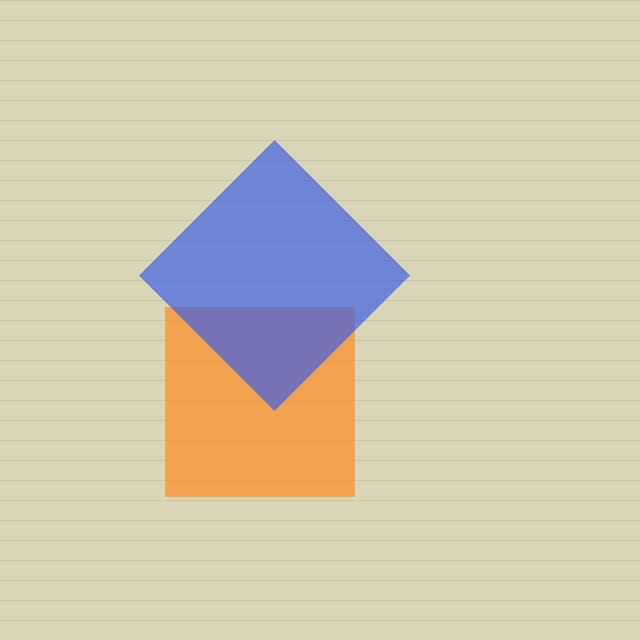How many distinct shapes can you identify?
There are 2 distinct shapes: an orange square, a blue diamond.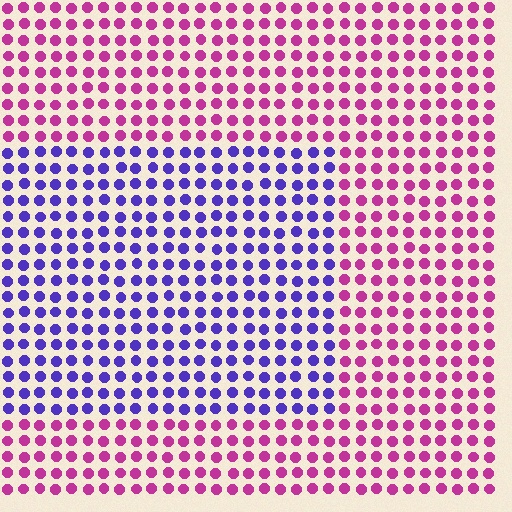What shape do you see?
I see a rectangle.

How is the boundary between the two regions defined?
The boundary is defined purely by a slight shift in hue (about 64 degrees). Spacing, size, and orientation are identical on both sides.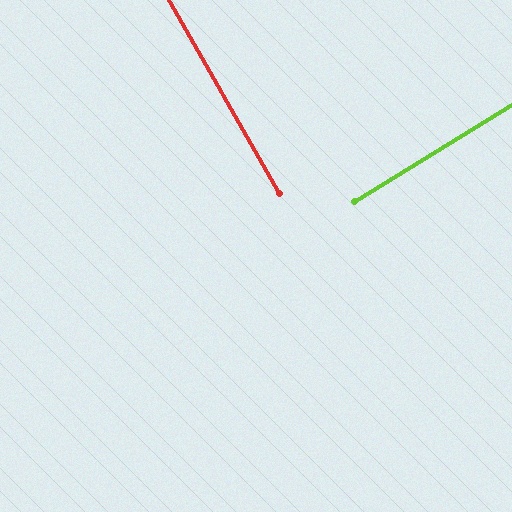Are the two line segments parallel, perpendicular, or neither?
Perpendicular — they meet at approximately 88°.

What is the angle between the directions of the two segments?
Approximately 88 degrees.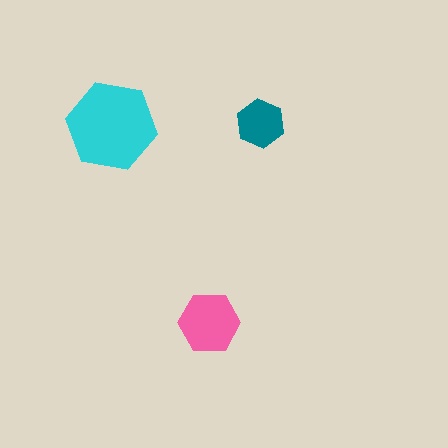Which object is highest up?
The teal hexagon is topmost.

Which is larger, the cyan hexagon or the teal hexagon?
The cyan one.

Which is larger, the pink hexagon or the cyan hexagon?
The cyan one.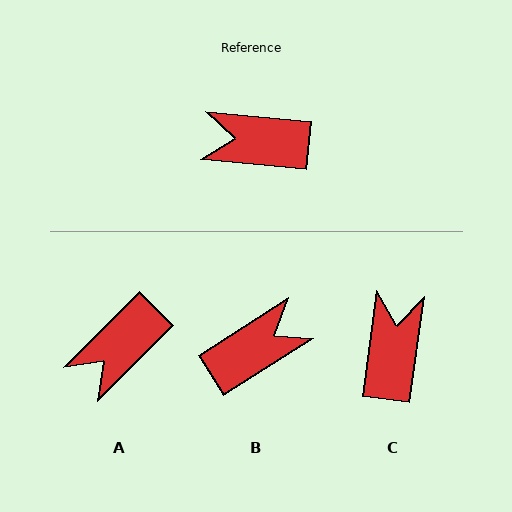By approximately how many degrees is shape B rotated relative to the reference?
Approximately 142 degrees clockwise.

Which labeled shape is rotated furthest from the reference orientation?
B, about 142 degrees away.